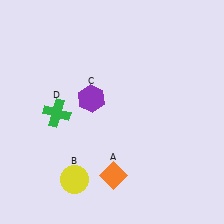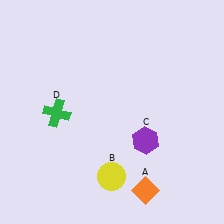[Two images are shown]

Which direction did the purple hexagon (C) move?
The purple hexagon (C) moved right.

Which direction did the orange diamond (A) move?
The orange diamond (A) moved right.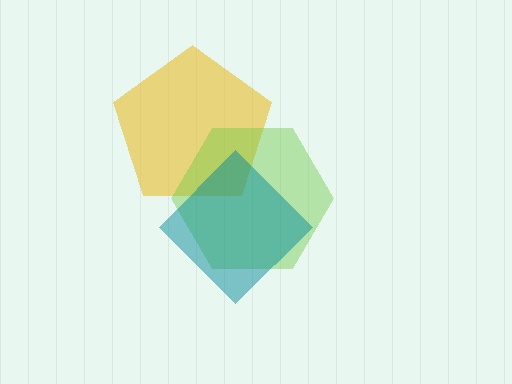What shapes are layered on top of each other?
The layered shapes are: a yellow pentagon, a lime hexagon, a teal diamond.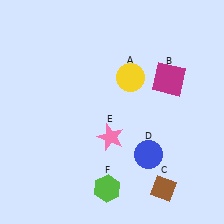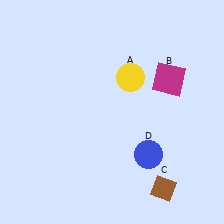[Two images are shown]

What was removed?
The pink star (E), the lime hexagon (F) were removed in Image 2.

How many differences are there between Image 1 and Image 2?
There are 2 differences between the two images.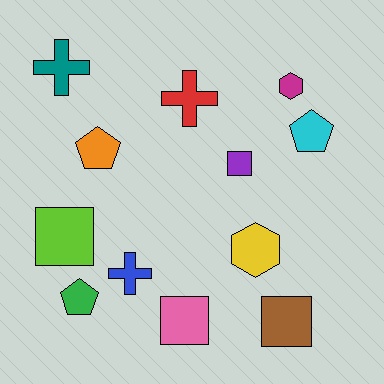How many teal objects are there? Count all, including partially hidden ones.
There is 1 teal object.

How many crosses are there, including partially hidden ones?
There are 3 crosses.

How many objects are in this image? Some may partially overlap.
There are 12 objects.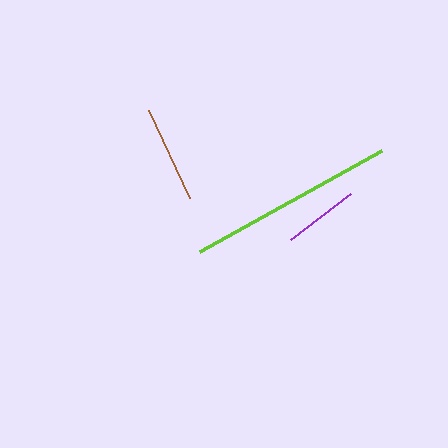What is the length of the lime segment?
The lime segment is approximately 209 pixels long.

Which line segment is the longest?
The lime line is the longest at approximately 209 pixels.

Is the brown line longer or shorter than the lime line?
The lime line is longer than the brown line.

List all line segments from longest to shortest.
From longest to shortest: lime, brown, purple.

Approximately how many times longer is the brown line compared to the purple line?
The brown line is approximately 1.3 times the length of the purple line.